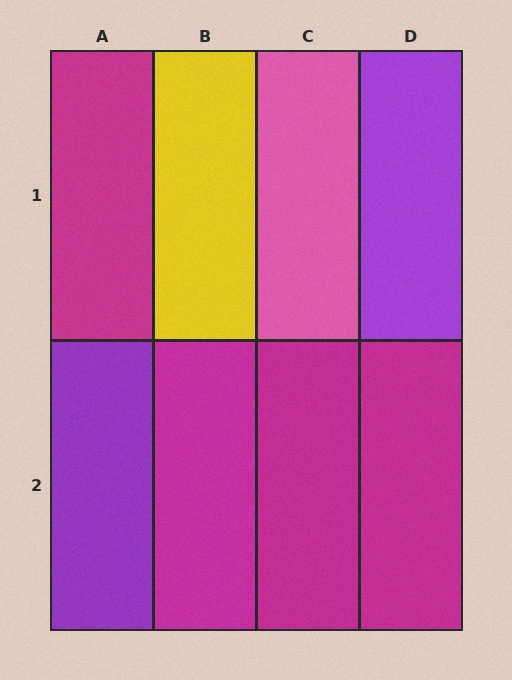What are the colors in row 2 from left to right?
Purple, magenta, magenta, magenta.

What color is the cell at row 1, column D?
Purple.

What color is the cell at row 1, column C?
Pink.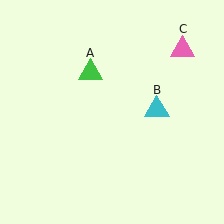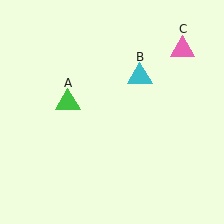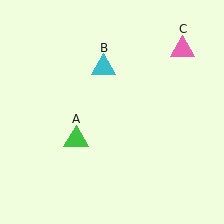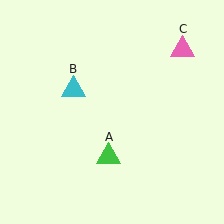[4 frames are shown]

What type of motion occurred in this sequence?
The green triangle (object A), cyan triangle (object B) rotated counterclockwise around the center of the scene.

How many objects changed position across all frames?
2 objects changed position: green triangle (object A), cyan triangle (object B).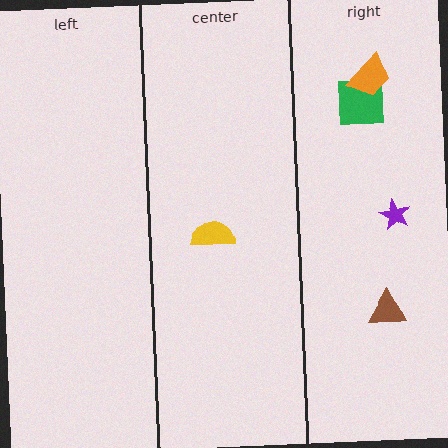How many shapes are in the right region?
4.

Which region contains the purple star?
The right region.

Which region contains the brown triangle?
The right region.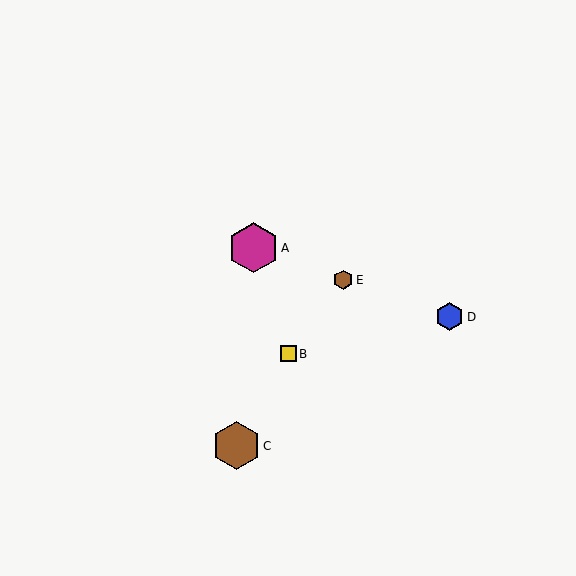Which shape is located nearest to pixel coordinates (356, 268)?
The brown hexagon (labeled E) at (343, 280) is nearest to that location.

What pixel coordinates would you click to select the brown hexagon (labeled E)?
Click at (343, 280) to select the brown hexagon E.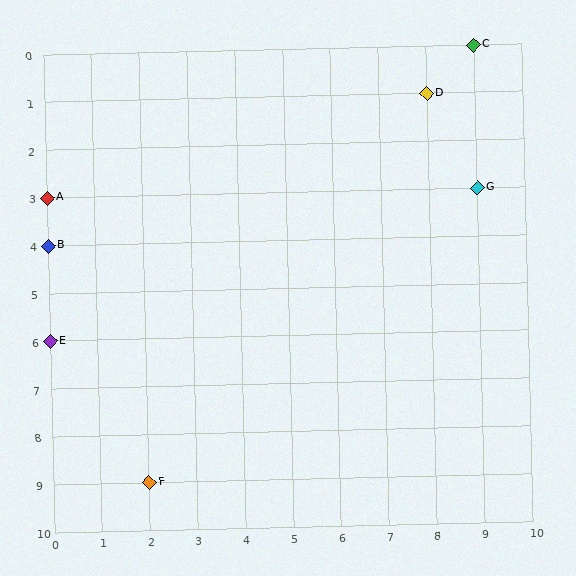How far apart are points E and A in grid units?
Points E and A are 3 rows apart.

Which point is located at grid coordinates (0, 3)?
Point A is at (0, 3).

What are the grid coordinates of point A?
Point A is at grid coordinates (0, 3).